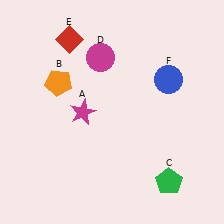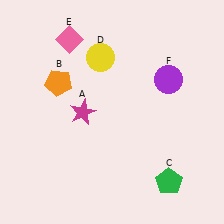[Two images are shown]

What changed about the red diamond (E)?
In Image 1, E is red. In Image 2, it changed to pink.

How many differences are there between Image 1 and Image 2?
There are 3 differences between the two images.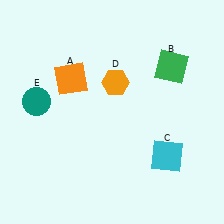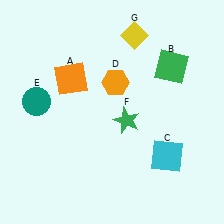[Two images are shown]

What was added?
A green star (F), a yellow diamond (G) were added in Image 2.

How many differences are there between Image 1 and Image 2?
There are 2 differences between the two images.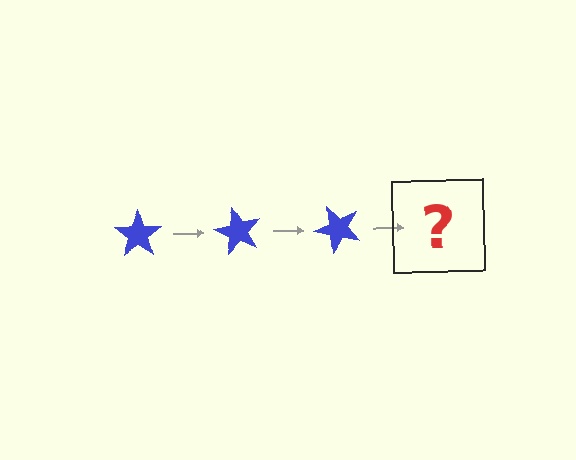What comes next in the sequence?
The next element should be a blue star rotated 180 degrees.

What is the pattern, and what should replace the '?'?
The pattern is that the star rotates 60 degrees each step. The '?' should be a blue star rotated 180 degrees.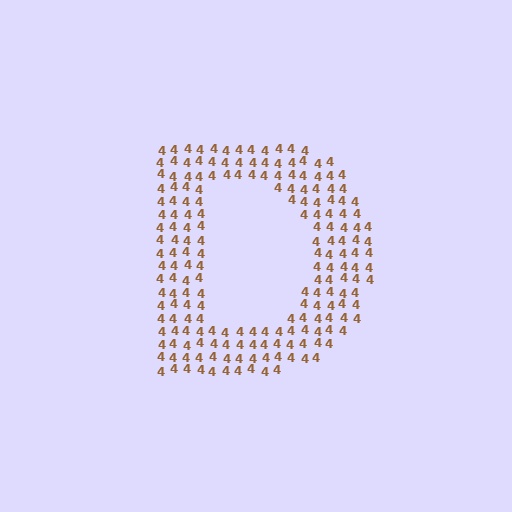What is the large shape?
The large shape is the letter D.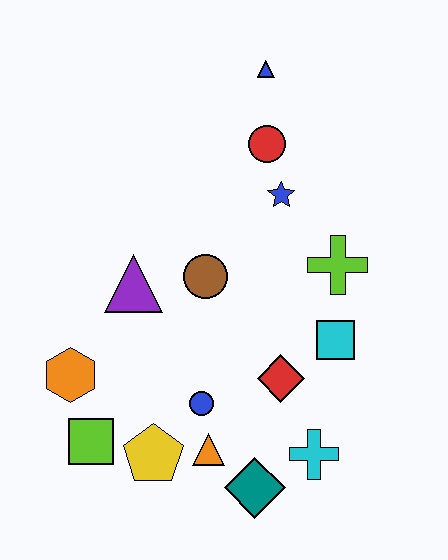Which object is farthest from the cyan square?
The blue triangle is farthest from the cyan square.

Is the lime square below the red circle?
Yes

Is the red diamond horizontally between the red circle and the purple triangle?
No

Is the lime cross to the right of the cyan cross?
Yes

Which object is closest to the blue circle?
The orange triangle is closest to the blue circle.